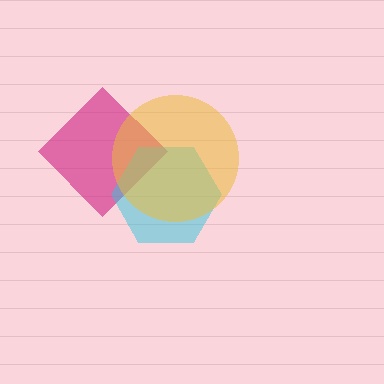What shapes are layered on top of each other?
The layered shapes are: a magenta diamond, a cyan hexagon, a yellow circle.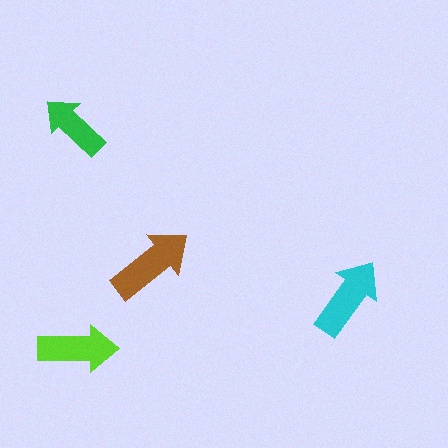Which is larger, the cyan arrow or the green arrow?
The cyan one.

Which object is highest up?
The green arrow is topmost.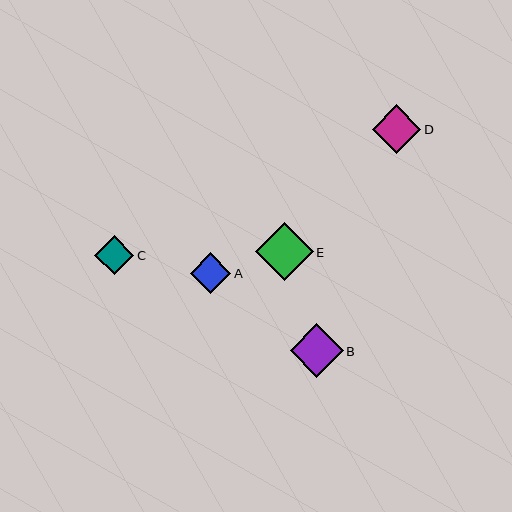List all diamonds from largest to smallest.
From largest to smallest: E, B, D, A, C.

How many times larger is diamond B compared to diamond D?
Diamond B is approximately 1.1 times the size of diamond D.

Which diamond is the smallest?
Diamond C is the smallest with a size of approximately 39 pixels.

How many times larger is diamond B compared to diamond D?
Diamond B is approximately 1.1 times the size of diamond D.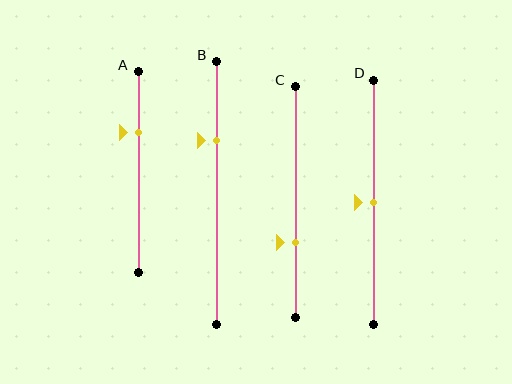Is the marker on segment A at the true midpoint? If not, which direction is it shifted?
No, the marker on segment A is shifted upward by about 20% of the segment length.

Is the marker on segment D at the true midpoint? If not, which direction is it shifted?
Yes, the marker on segment D is at the true midpoint.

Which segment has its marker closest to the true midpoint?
Segment D has its marker closest to the true midpoint.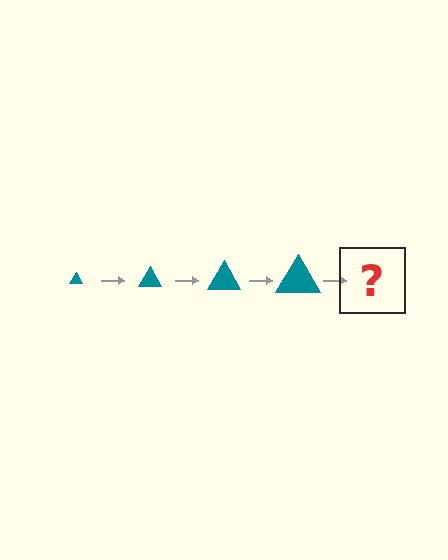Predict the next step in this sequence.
The next step is a teal triangle, larger than the previous one.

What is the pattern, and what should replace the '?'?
The pattern is that the triangle gets progressively larger each step. The '?' should be a teal triangle, larger than the previous one.